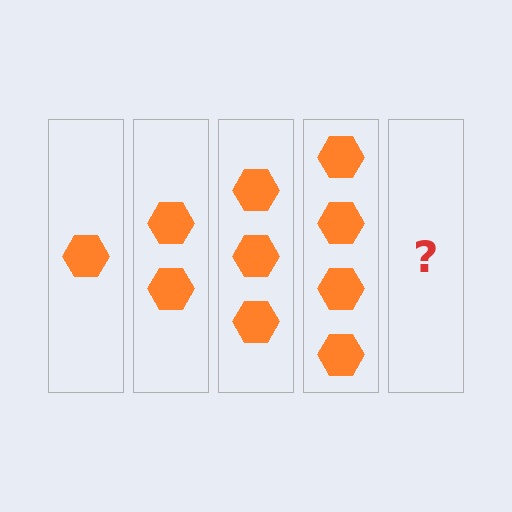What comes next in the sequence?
The next element should be 5 hexagons.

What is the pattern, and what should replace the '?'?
The pattern is that each step adds one more hexagon. The '?' should be 5 hexagons.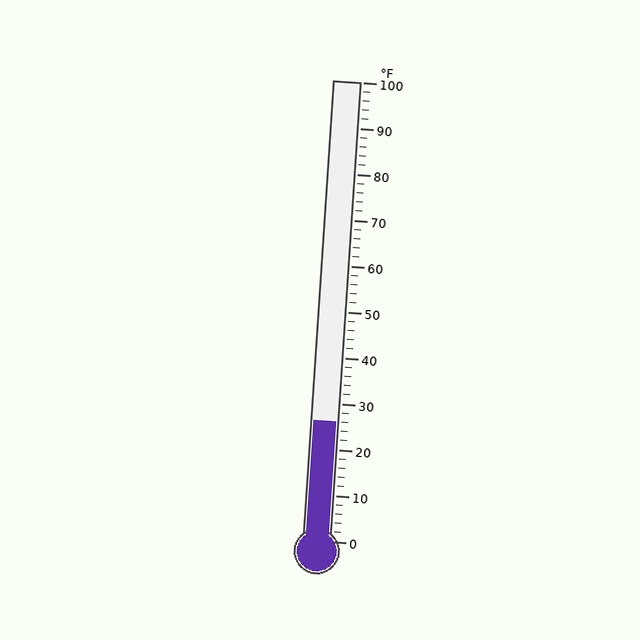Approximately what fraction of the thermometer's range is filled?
The thermometer is filled to approximately 25% of its range.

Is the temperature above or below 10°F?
The temperature is above 10°F.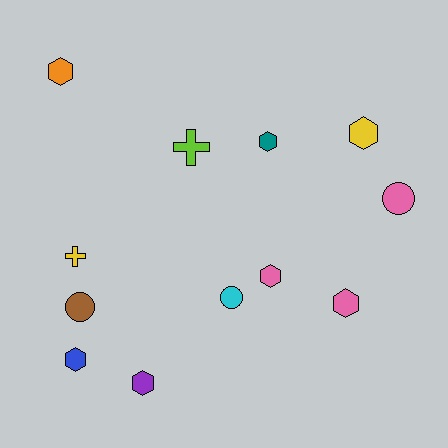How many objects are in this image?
There are 12 objects.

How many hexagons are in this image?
There are 7 hexagons.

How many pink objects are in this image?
There are 3 pink objects.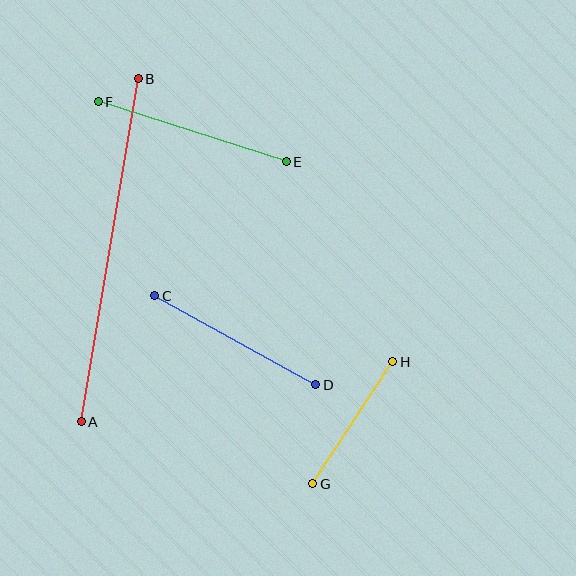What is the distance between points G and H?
The distance is approximately 146 pixels.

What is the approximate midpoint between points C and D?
The midpoint is at approximately (235, 340) pixels.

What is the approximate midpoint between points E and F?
The midpoint is at approximately (192, 132) pixels.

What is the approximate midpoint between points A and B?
The midpoint is at approximately (110, 250) pixels.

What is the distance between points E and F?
The distance is approximately 198 pixels.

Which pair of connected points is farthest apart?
Points A and B are farthest apart.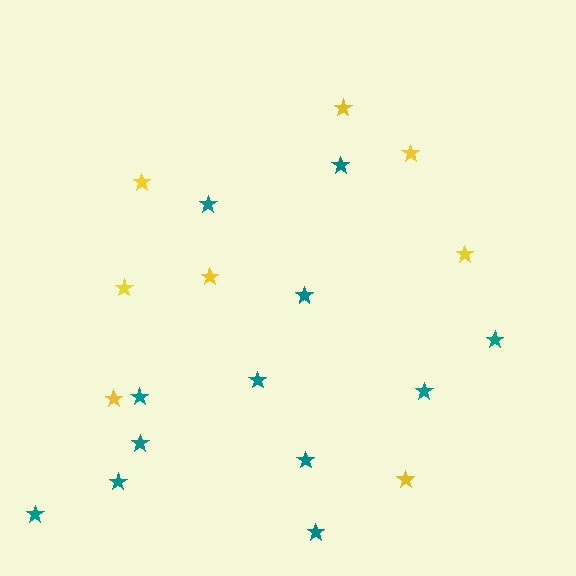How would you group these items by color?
There are 2 groups: one group of teal stars (12) and one group of yellow stars (8).